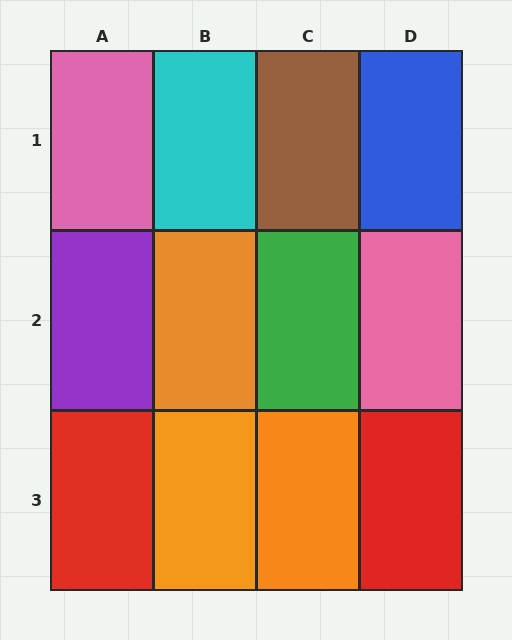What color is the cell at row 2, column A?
Purple.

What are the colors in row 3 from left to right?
Red, orange, orange, red.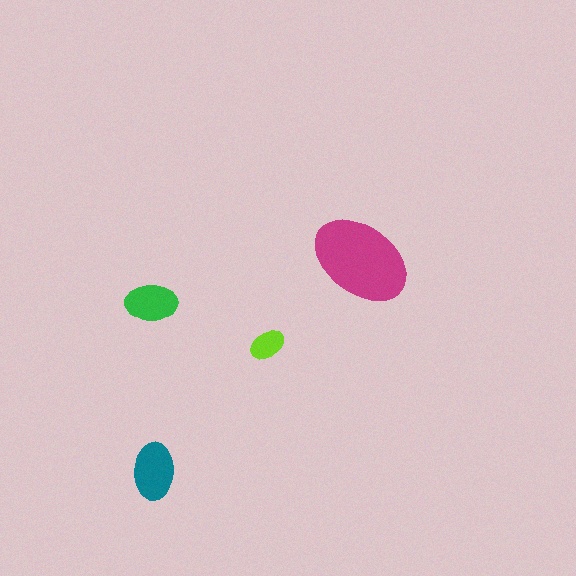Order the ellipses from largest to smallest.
the magenta one, the teal one, the green one, the lime one.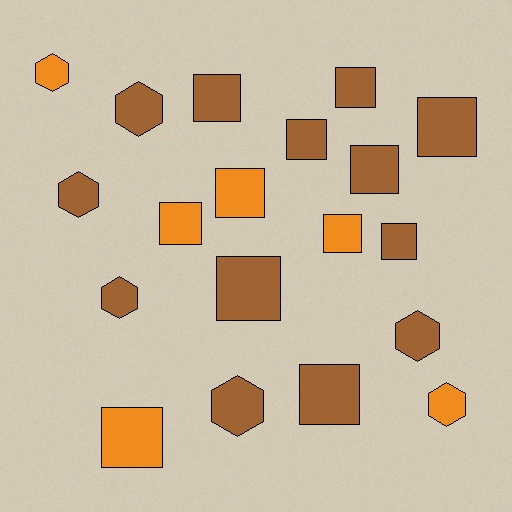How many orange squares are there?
There are 4 orange squares.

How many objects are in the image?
There are 19 objects.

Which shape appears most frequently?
Square, with 12 objects.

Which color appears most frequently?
Brown, with 13 objects.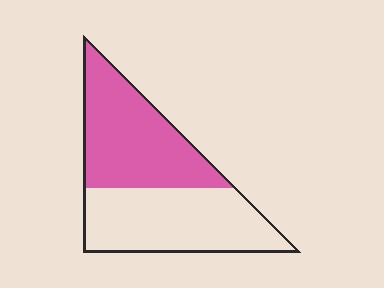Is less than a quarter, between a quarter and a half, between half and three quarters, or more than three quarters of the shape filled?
Between a quarter and a half.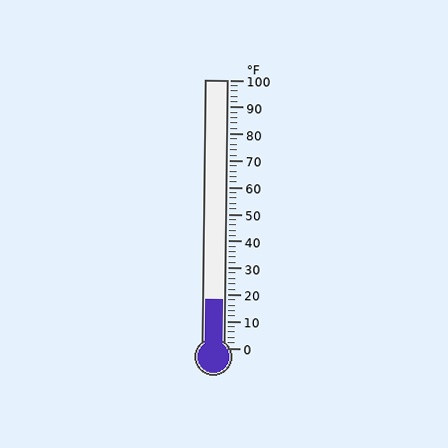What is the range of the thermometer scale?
The thermometer scale ranges from 0°F to 100°F.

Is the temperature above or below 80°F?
The temperature is below 80°F.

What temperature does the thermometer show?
The thermometer shows approximately 18°F.